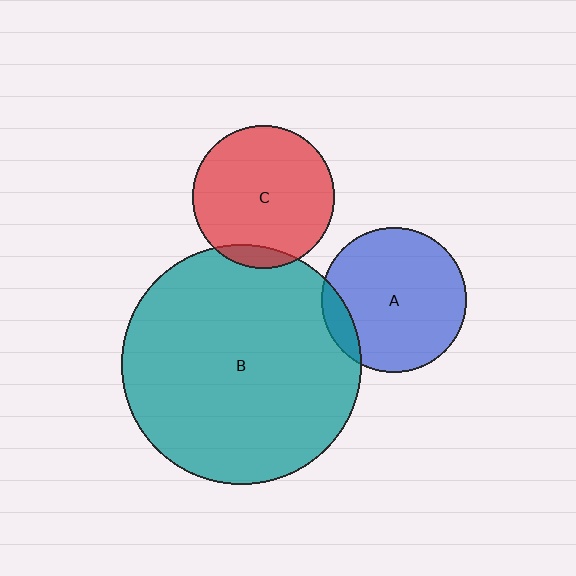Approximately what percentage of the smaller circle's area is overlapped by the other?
Approximately 10%.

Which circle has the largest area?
Circle B (teal).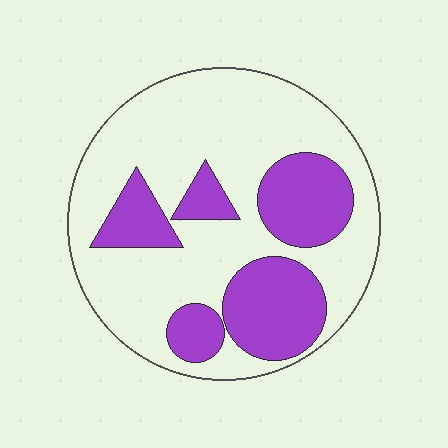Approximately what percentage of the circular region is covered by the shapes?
Approximately 30%.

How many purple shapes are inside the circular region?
5.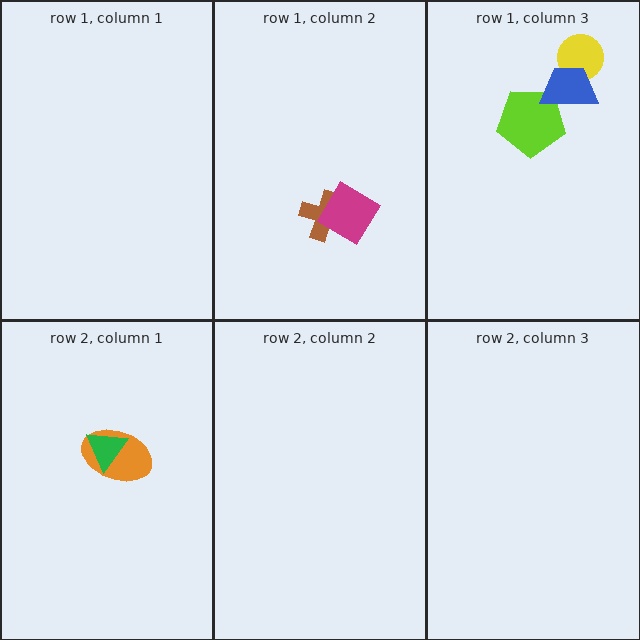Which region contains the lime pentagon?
The row 1, column 3 region.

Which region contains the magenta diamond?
The row 1, column 2 region.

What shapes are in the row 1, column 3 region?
The lime pentagon, the yellow circle, the blue trapezoid.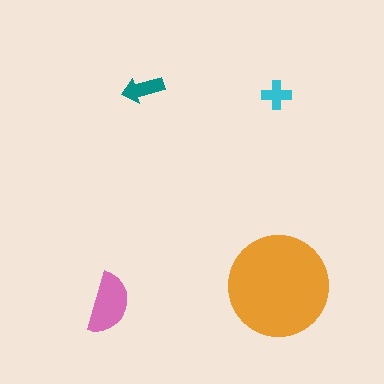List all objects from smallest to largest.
The cyan cross, the teal arrow, the pink semicircle, the orange circle.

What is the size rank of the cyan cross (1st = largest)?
4th.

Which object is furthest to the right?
The orange circle is rightmost.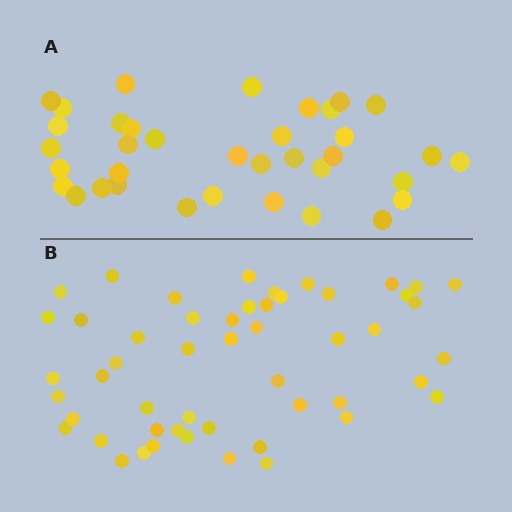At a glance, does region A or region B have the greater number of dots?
Region B (the bottom region) has more dots.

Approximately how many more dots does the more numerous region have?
Region B has approximately 15 more dots than region A.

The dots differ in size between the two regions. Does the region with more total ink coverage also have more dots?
No. Region A has more total ink coverage because its dots are larger, but region B actually contains more individual dots. Total area can be misleading — the number of items is what matters here.